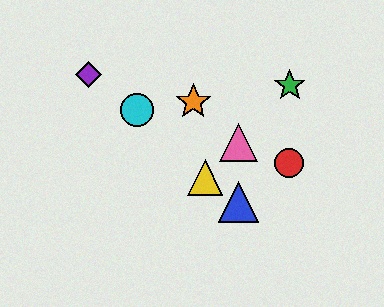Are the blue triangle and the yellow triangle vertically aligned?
No, the blue triangle is at x≈238 and the yellow triangle is at x≈205.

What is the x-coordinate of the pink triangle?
The pink triangle is at x≈238.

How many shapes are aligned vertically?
2 shapes (the blue triangle, the pink triangle) are aligned vertically.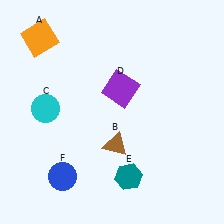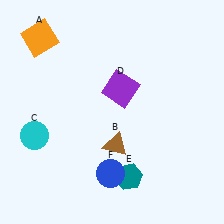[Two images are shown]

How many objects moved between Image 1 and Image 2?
2 objects moved between the two images.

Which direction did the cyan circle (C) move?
The cyan circle (C) moved down.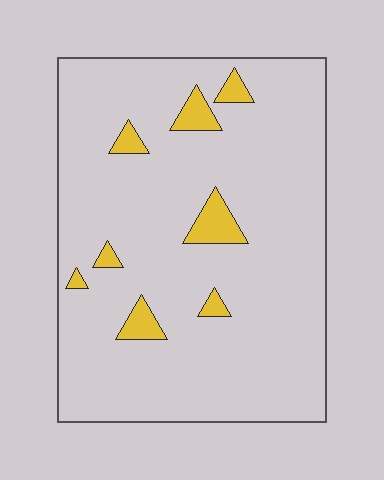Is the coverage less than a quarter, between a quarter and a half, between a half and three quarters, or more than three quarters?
Less than a quarter.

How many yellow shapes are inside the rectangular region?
8.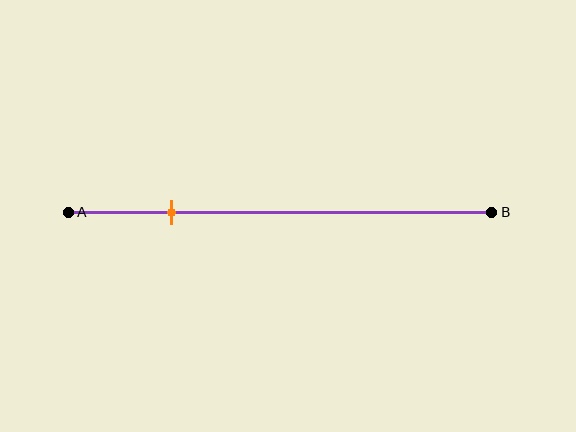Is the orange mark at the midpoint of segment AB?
No, the mark is at about 25% from A, not at the 50% midpoint.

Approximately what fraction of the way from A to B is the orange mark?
The orange mark is approximately 25% of the way from A to B.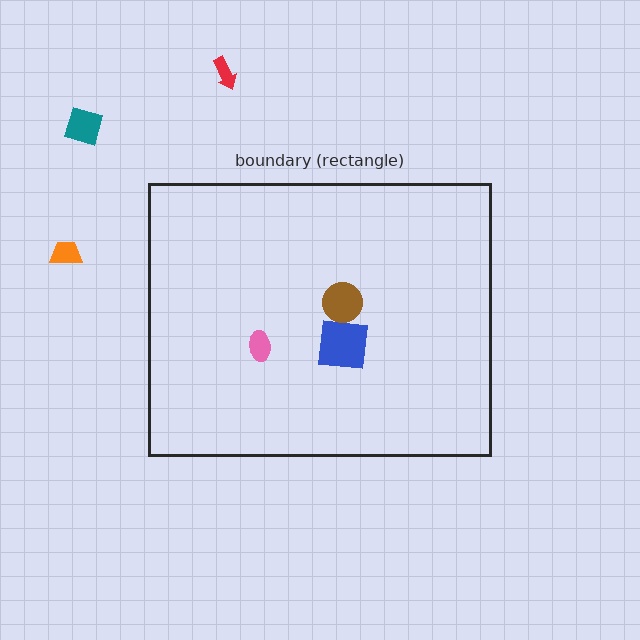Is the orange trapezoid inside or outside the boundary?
Outside.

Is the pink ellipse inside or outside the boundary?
Inside.